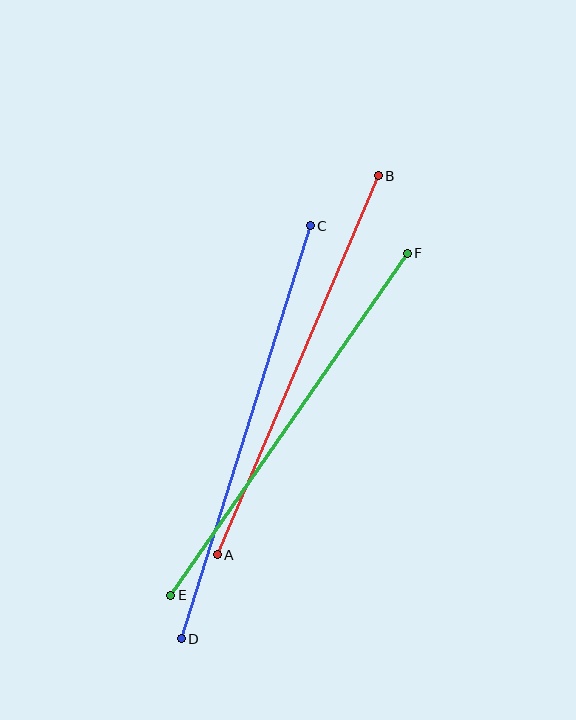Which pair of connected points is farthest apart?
Points C and D are farthest apart.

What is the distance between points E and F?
The distance is approximately 415 pixels.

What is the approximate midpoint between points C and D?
The midpoint is at approximately (246, 432) pixels.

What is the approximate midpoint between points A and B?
The midpoint is at approximately (298, 365) pixels.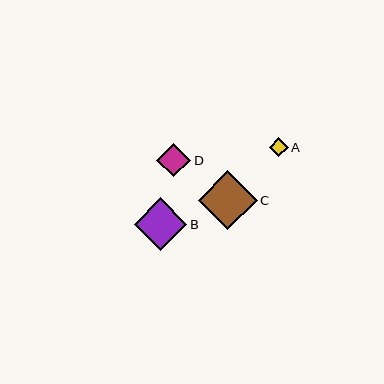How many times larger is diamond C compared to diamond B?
Diamond C is approximately 1.1 times the size of diamond B.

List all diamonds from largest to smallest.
From largest to smallest: C, B, D, A.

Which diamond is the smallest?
Diamond A is the smallest with a size of approximately 19 pixels.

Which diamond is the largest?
Diamond C is the largest with a size of approximately 59 pixels.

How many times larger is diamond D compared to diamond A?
Diamond D is approximately 1.8 times the size of diamond A.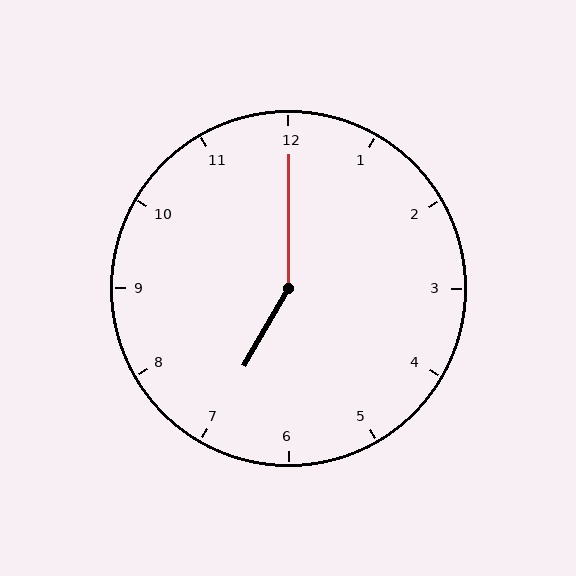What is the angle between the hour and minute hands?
Approximately 150 degrees.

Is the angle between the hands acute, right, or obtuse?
It is obtuse.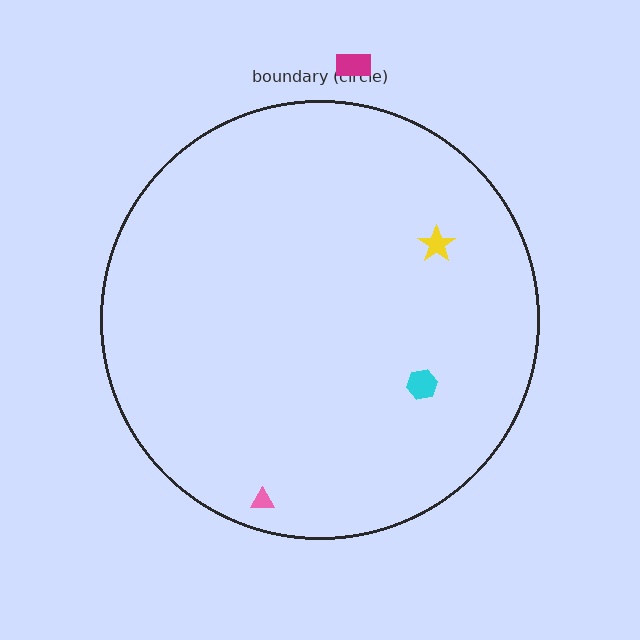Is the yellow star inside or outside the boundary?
Inside.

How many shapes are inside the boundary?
3 inside, 1 outside.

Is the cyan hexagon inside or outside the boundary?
Inside.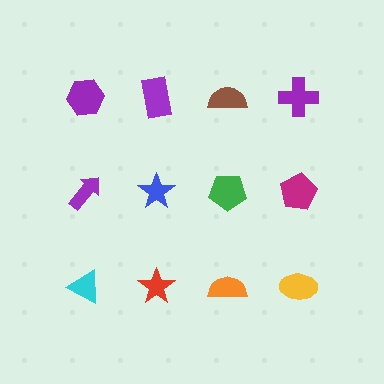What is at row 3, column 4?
A yellow ellipse.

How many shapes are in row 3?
4 shapes.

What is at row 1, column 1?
A purple hexagon.